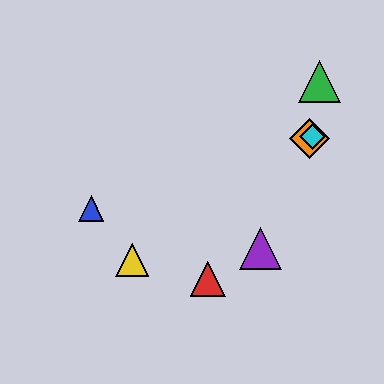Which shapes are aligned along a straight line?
The yellow triangle, the orange diamond, the cyan diamond are aligned along a straight line.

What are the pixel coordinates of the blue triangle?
The blue triangle is at (91, 209).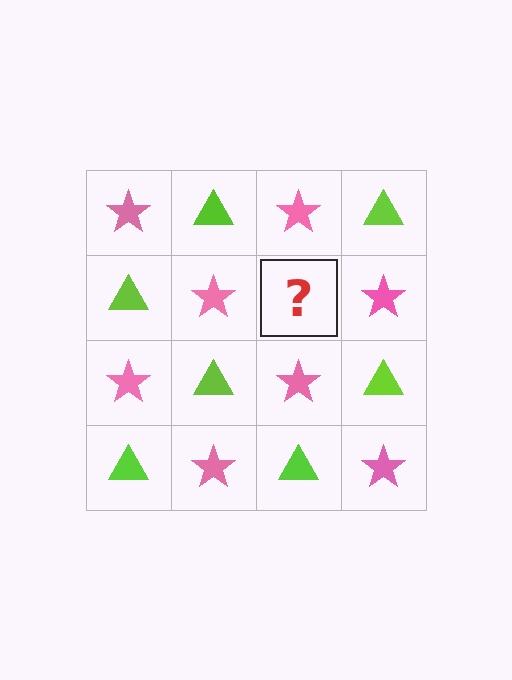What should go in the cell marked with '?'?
The missing cell should contain a lime triangle.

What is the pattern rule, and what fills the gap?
The rule is that it alternates pink star and lime triangle in a checkerboard pattern. The gap should be filled with a lime triangle.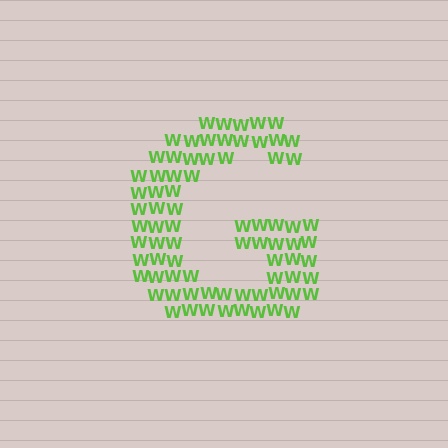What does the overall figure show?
The overall figure shows the letter G.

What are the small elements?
The small elements are letter W's.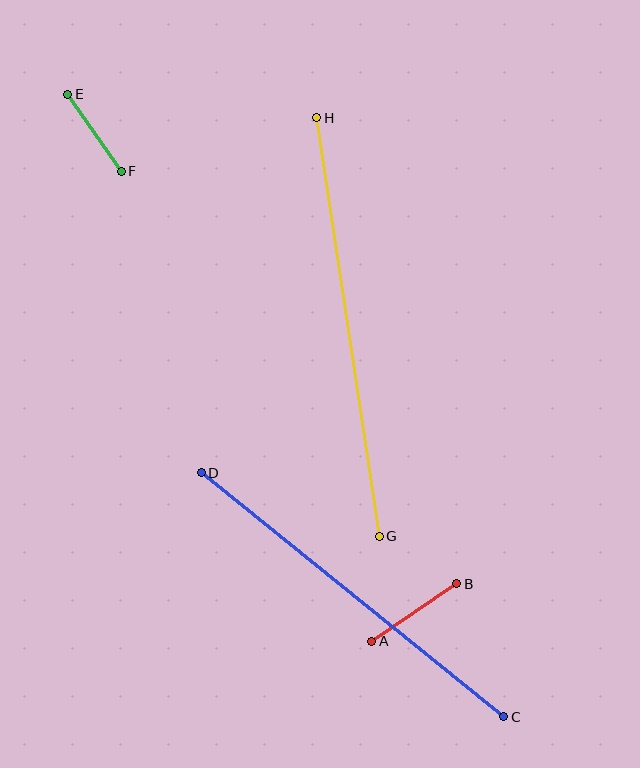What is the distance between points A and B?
The distance is approximately 103 pixels.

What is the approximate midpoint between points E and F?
The midpoint is at approximately (95, 133) pixels.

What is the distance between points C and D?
The distance is approximately 389 pixels.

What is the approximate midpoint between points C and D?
The midpoint is at approximately (353, 595) pixels.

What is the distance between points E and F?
The distance is approximately 94 pixels.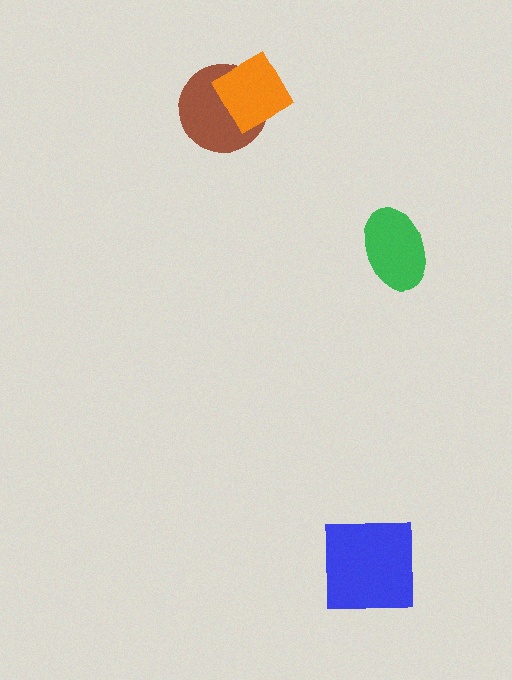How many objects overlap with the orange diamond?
1 object overlaps with the orange diamond.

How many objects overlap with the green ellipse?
0 objects overlap with the green ellipse.